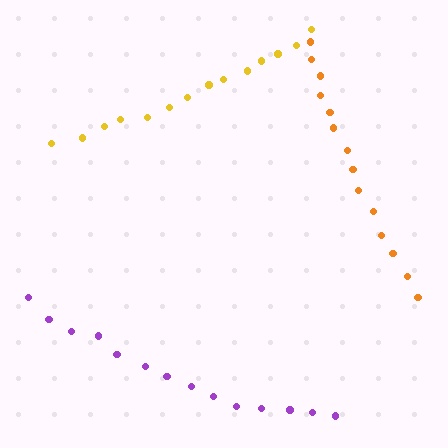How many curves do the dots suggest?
There are 3 distinct paths.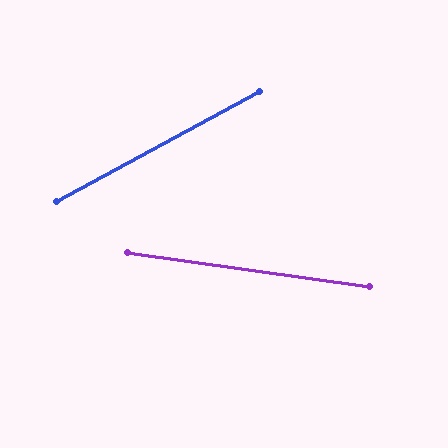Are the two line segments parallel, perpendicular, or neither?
Neither parallel nor perpendicular — they differ by about 36°.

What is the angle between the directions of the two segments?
Approximately 36 degrees.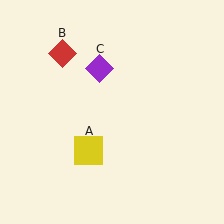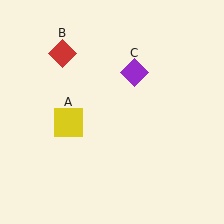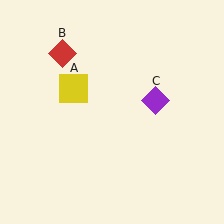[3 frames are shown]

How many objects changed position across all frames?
2 objects changed position: yellow square (object A), purple diamond (object C).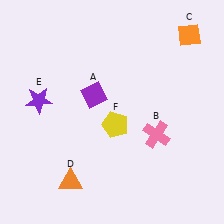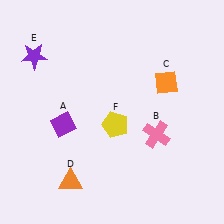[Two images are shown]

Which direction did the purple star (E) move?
The purple star (E) moved up.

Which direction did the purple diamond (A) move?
The purple diamond (A) moved left.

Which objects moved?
The objects that moved are: the purple diamond (A), the orange diamond (C), the purple star (E).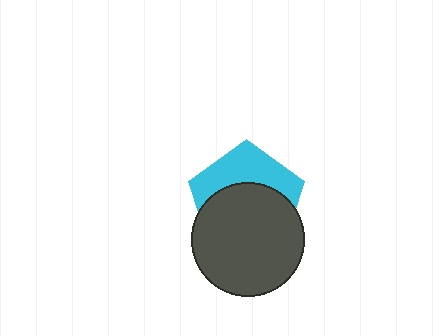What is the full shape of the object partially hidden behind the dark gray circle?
The partially hidden object is a cyan pentagon.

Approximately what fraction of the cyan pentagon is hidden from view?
Roughly 60% of the cyan pentagon is hidden behind the dark gray circle.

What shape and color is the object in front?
The object in front is a dark gray circle.